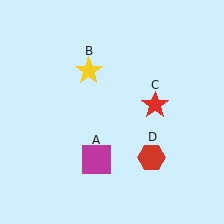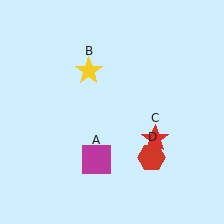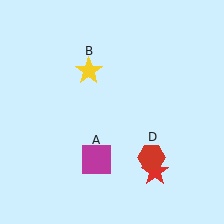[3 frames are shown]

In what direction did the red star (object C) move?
The red star (object C) moved down.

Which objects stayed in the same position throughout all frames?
Magenta square (object A) and yellow star (object B) and red hexagon (object D) remained stationary.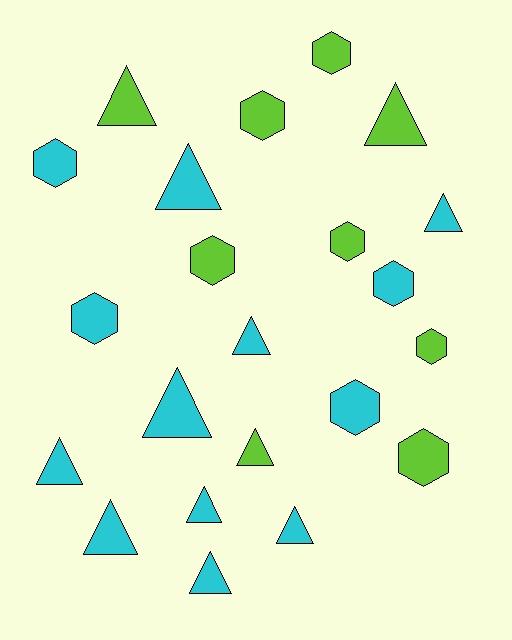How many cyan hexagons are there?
There are 4 cyan hexagons.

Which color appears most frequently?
Cyan, with 13 objects.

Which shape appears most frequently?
Triangle, with 12 objects.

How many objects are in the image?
There are 22 objects.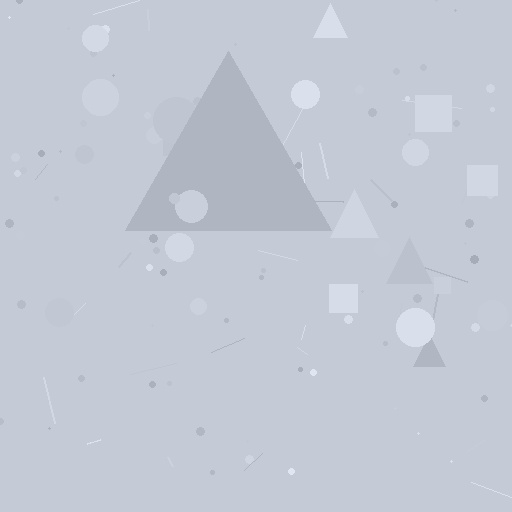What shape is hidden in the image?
A triangle is hidden in the image.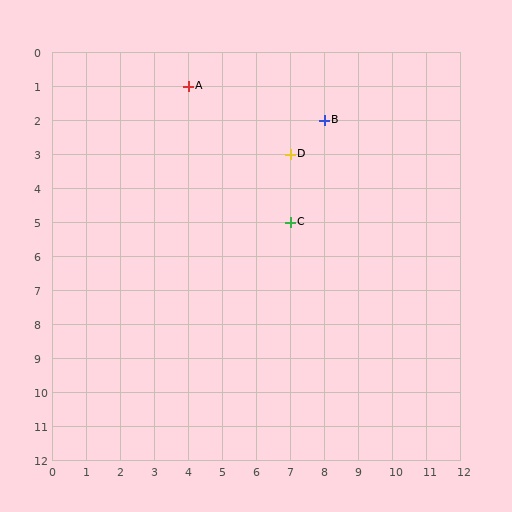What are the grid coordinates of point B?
Point B is at grid coordinates (8, 2).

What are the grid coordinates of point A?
Point A is at grid coordinates (4, 1).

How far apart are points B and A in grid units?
Points B and A are 4 columns and 1 row apart (about 4.1 grid units diagonally).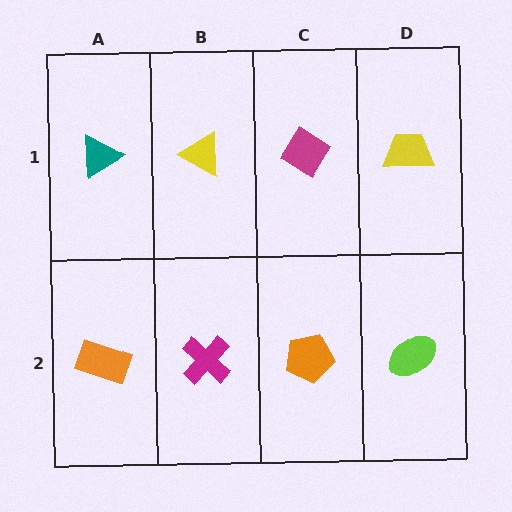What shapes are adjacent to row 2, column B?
A yellow triangle (row 1, column B), an orange rectangle (row 2, column A), an orange pentagon (row 2, column C).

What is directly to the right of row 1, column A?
A yellow triangle.